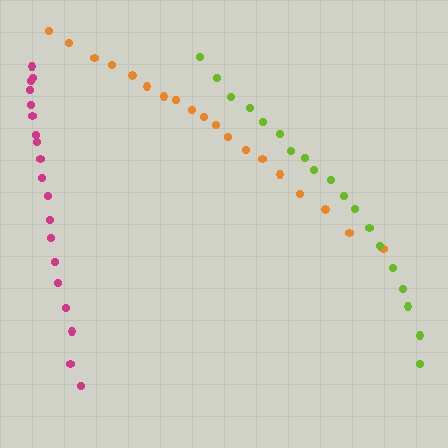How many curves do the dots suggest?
There are 3 distinct paths.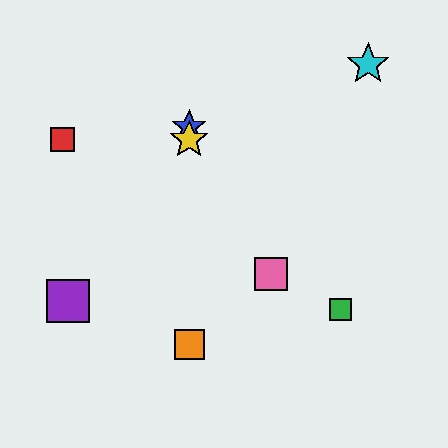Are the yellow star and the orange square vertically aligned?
Yes, both are at x≈189.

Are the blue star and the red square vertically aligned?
No, the blue star is at x≈189 and the red square is at x≈63.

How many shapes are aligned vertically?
3 shapes (the blue star, the yellow star, the orange square) are aligned vertically.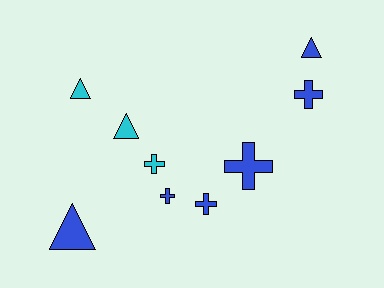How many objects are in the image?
There are 9 objects.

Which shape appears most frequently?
Cross, with 5 objects.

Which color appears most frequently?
Blue, with 6 objects.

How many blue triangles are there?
There are 2 blue triangles.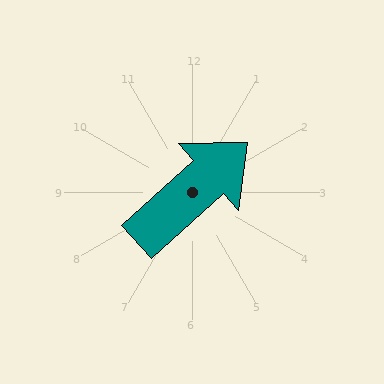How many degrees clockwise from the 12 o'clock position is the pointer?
Approximately 48 degrees.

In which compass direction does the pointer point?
Northeast.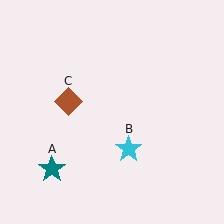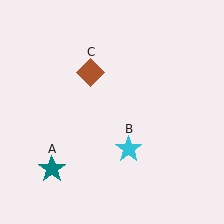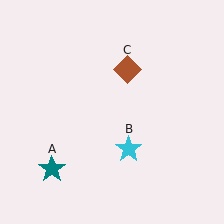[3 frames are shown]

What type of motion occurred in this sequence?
The brown diamond (object C) rotated clockwise around the center of the scene.